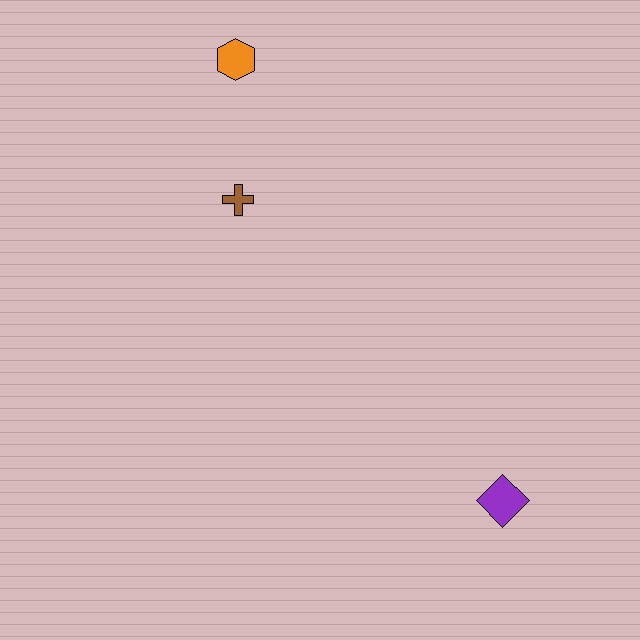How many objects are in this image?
There are 3 objects.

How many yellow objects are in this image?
There are no yellow objects.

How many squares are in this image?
There are no squares.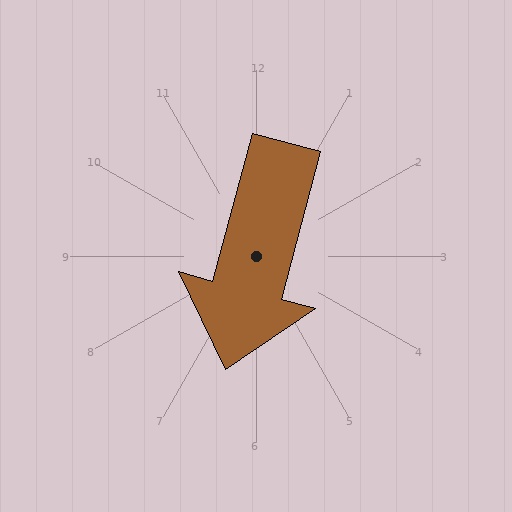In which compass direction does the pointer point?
South.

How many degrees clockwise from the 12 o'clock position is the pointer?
Approximately 195 degrees.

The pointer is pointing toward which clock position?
Roughly 6 o'clock.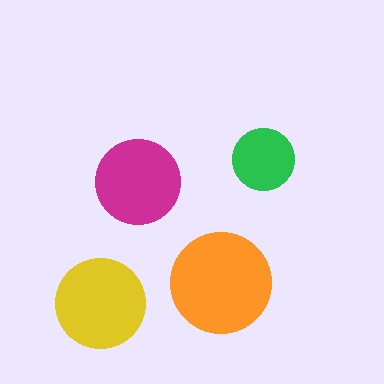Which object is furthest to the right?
The green circle is rightmost.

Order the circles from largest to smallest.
the orange one, the yellow one, the magenta one, the green one.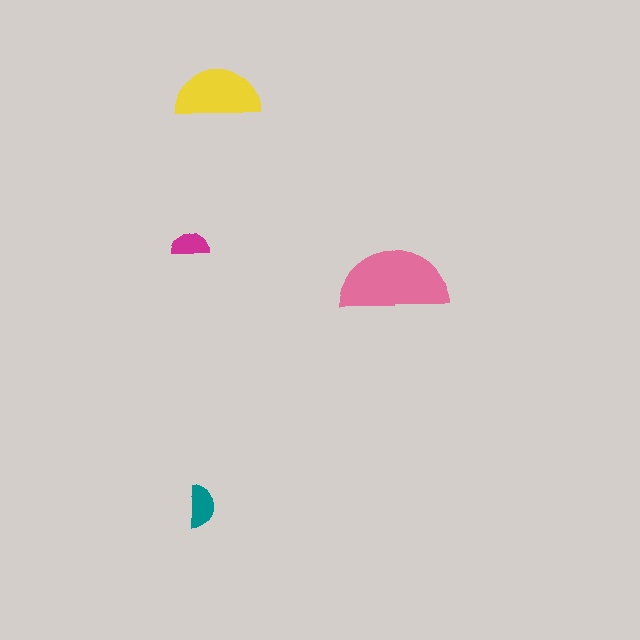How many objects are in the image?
There are 4 objects in the image.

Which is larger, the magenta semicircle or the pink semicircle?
The pink one.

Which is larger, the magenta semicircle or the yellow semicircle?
The yellow one.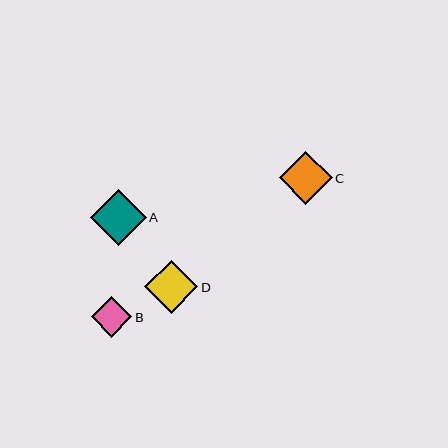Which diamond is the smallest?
Diamond B is the smallest with a size of approximately 40 pixels.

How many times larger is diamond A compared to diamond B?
Diamond A is approximately 1.4 times the size of diamond B.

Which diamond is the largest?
Diamond A is the largest with a size of approximately 56 pixels.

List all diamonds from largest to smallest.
From largest to smallest: A, D, C, B.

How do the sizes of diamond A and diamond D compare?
Diamond A and diamond D are approximately the same size.